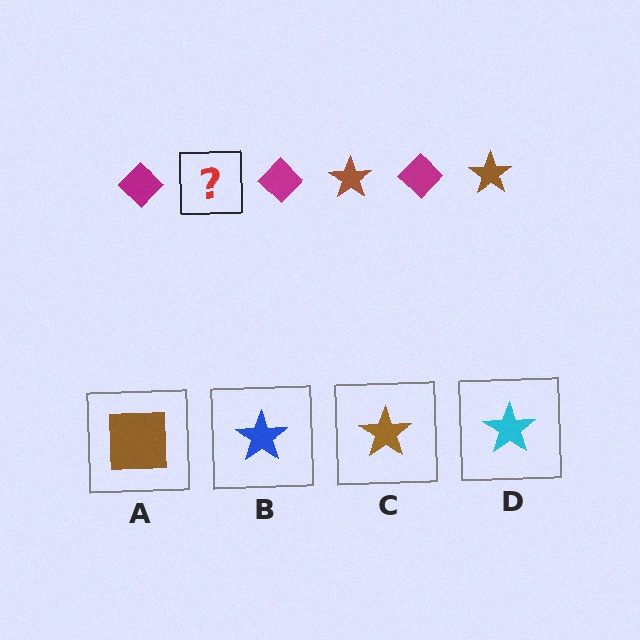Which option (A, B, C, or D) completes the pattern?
C.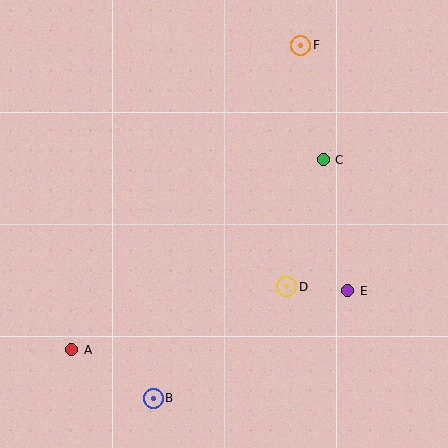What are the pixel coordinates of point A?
Point A is at (72, 350).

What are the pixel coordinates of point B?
Point B is at (153, 398).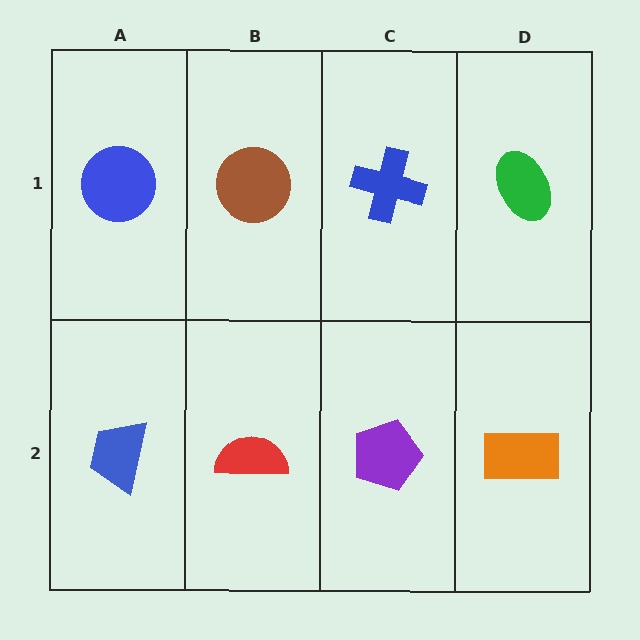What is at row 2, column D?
An orange rectangle.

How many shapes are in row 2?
4 shapes.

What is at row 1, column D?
A green ellipse.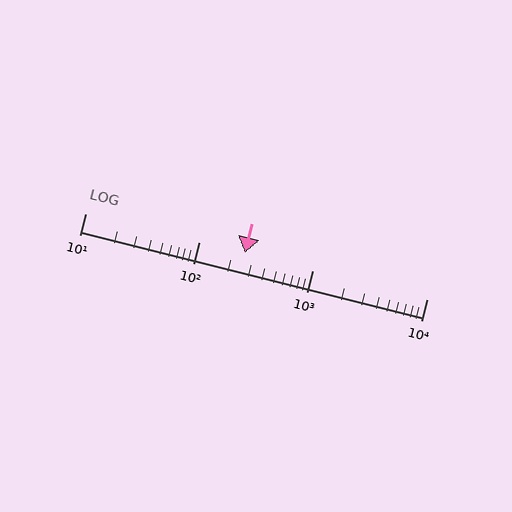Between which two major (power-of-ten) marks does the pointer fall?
The pointer is between 100 and 1000.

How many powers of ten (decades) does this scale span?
The scale spans 3 decades, from 10 to 10000.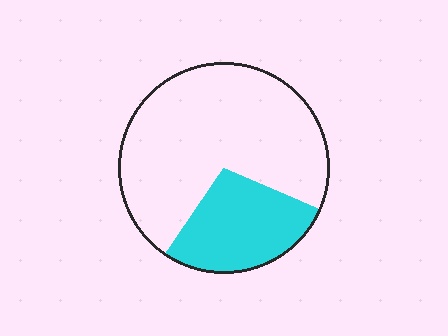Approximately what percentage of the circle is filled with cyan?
Approximately 30%.